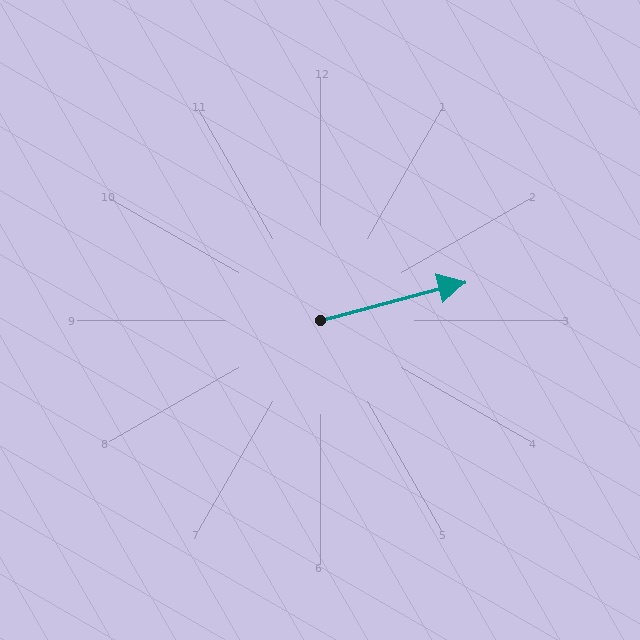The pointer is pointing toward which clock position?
Roughly 2 o'clock.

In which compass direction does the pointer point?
East.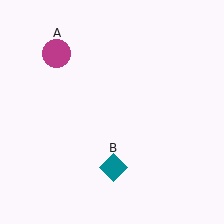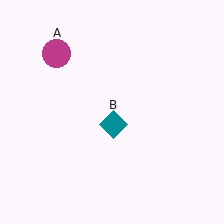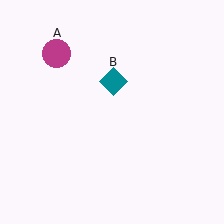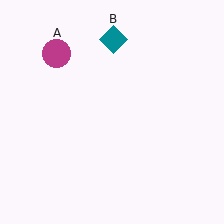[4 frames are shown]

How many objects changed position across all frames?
1 object changed position: teal diamond (object B).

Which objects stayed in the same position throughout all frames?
Magenta circle (object A) remained stationary.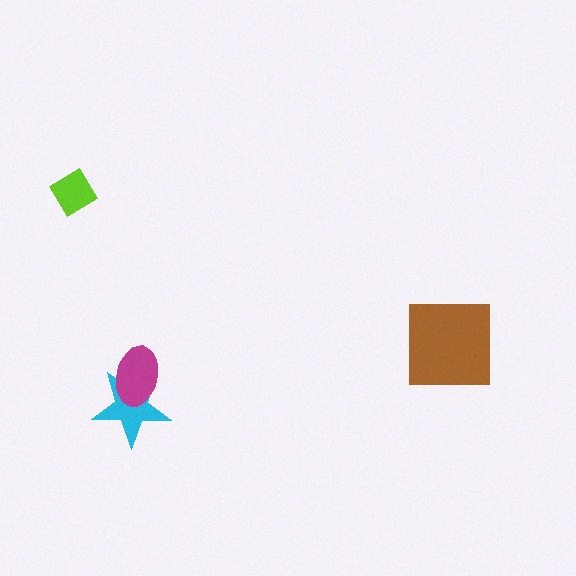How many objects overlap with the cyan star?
1 object overlaps with the cyan star.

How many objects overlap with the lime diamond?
0 objects overlap with the lime diamond.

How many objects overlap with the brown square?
0 objects overlap with the brown square.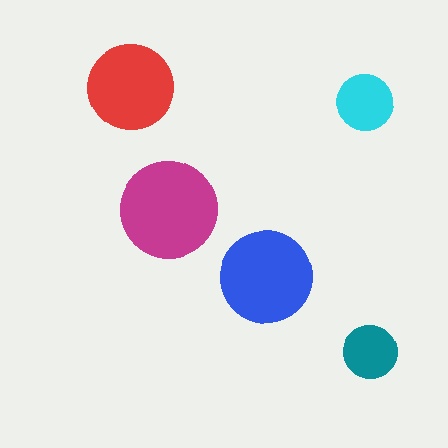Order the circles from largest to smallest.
the magenta one, the blue one, the red one, the cyan one, the teal one.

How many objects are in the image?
There are 5 objects in the image.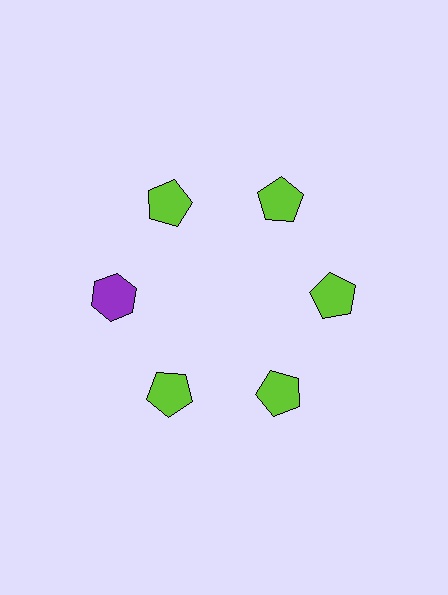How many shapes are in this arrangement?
There are 6 shapes arranged in a ring pattern.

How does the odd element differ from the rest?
It differs in both color (purple instead of lime) and shape (hexagon instead of pentagon).